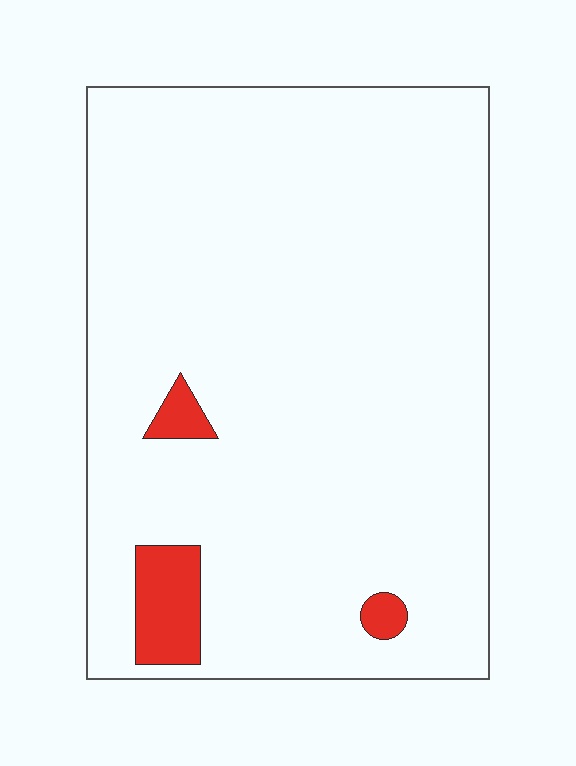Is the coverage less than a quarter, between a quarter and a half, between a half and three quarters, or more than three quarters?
Less than a quarter.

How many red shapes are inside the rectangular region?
3.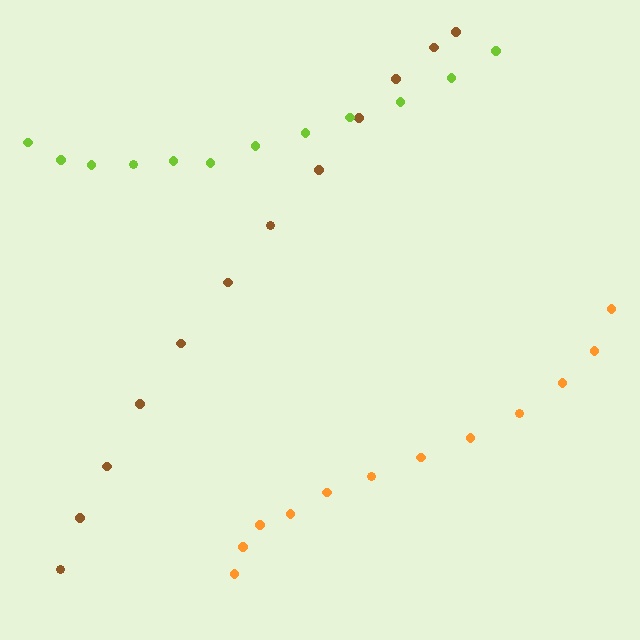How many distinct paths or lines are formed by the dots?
There are 3 distinct paths.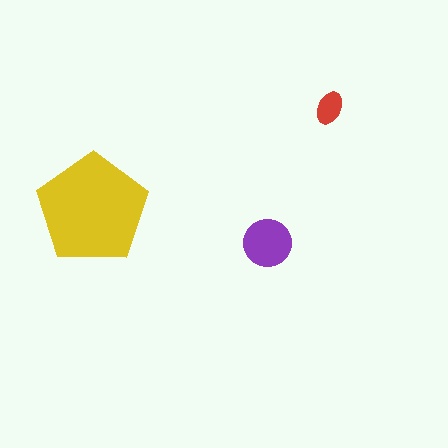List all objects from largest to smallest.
The yellow pentagon, the purple circle, the red ellipse.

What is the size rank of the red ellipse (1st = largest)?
3rd.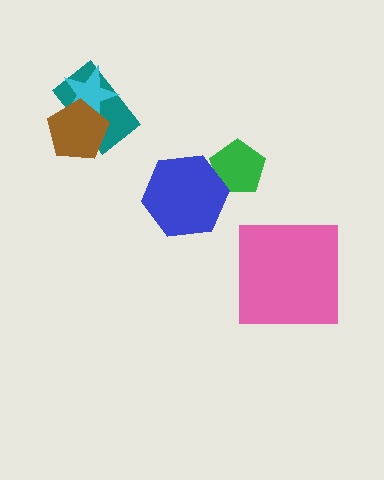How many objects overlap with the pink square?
0 objects overlap with the pink square.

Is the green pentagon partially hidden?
Yes, it is partially covered by another shape.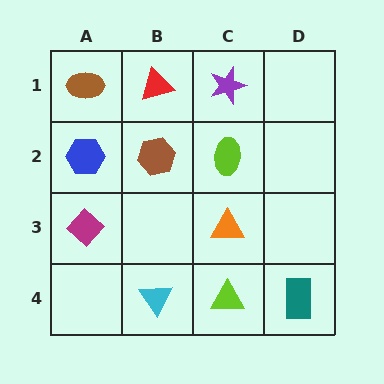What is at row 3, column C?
An orange triangle.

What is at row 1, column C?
A purple star.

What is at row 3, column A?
A magenta diamond.